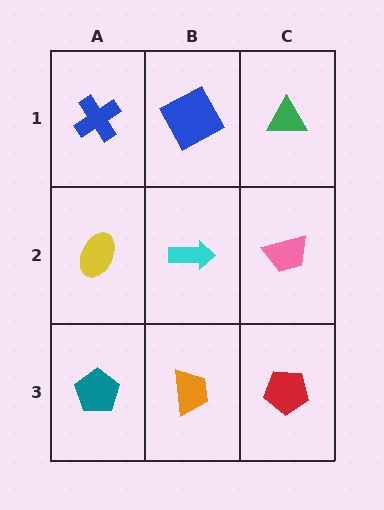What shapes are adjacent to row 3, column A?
A yellow ellipse (row 2, column A), an orange trapezoid (row 3, column B).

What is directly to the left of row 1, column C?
A blue square.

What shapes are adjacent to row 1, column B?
A cyan arrow (row 2, column B), a blue cross (row 1, column A), a green triangle (row 1, column C).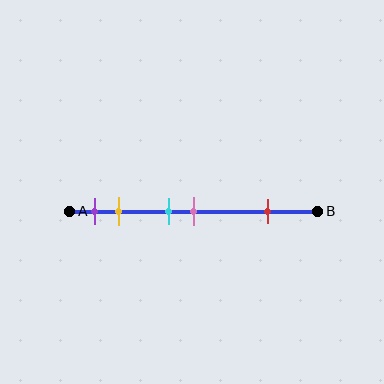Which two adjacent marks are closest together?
The cyan and pink marks are the closest adjacent pair.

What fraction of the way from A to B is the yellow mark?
The yellow mark is approximately 20% (0.2) of the way from A to B.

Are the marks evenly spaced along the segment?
No, the marks are not evenly spaced.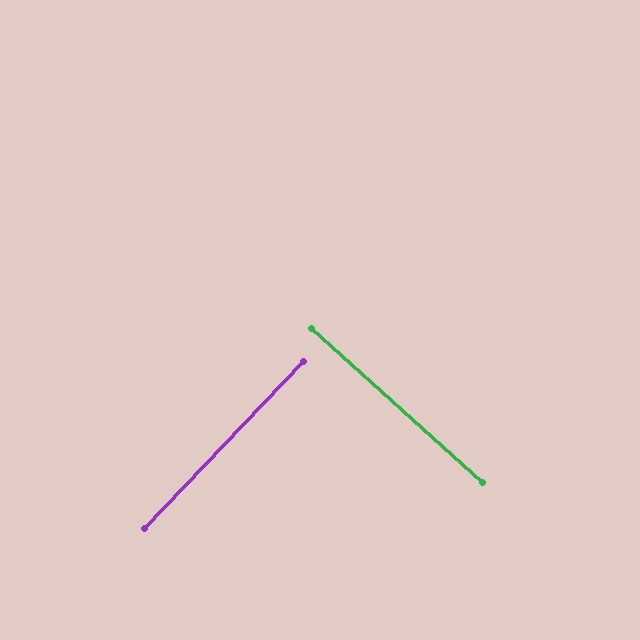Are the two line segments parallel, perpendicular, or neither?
Perpendicular — they meet at approximately 88°.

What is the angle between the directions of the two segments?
Approximately 88 degrees.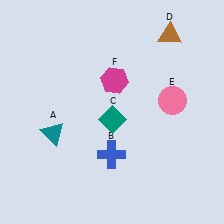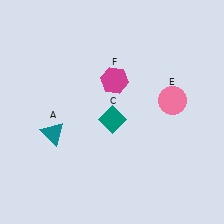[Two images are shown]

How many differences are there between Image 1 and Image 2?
There are 2 differences between the two images.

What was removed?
The brown triangle (D), the blue cross (B) were removed in Image 2.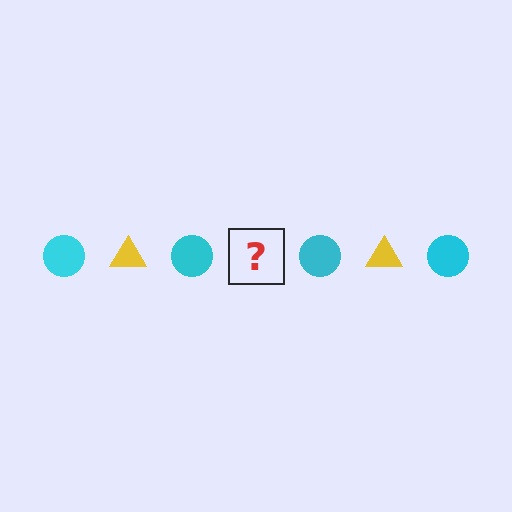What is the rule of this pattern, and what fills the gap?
The rule is that the pattern alternates between cyan circle and yellow triangle. The gap should be filled with a yellow triangle.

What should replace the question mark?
The question mark should be replaced with a yellow triangle.